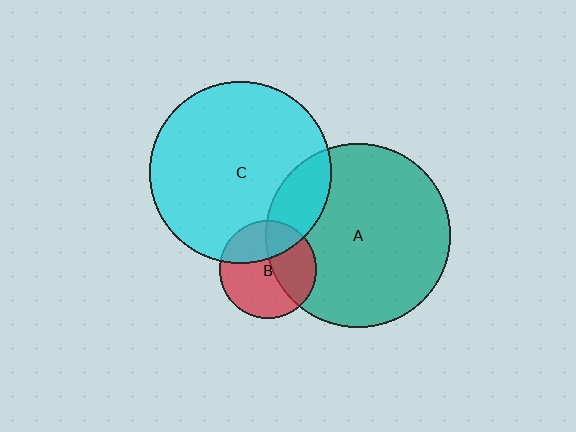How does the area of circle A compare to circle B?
Approximately 3.6 times.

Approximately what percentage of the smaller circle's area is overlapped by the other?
Approximately 40%.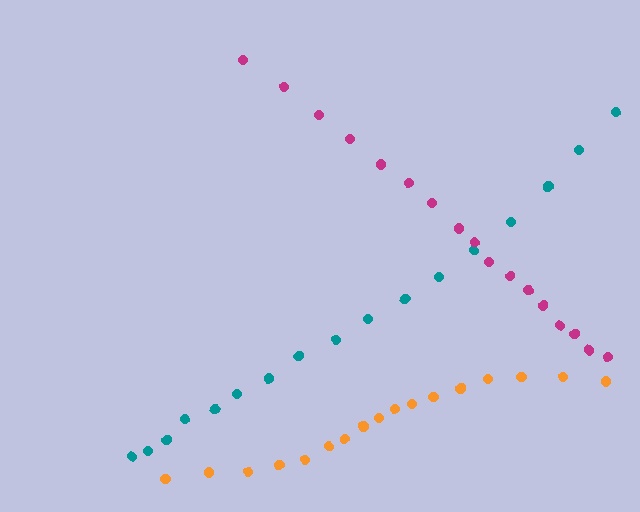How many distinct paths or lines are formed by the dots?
There are 3 distinct paths.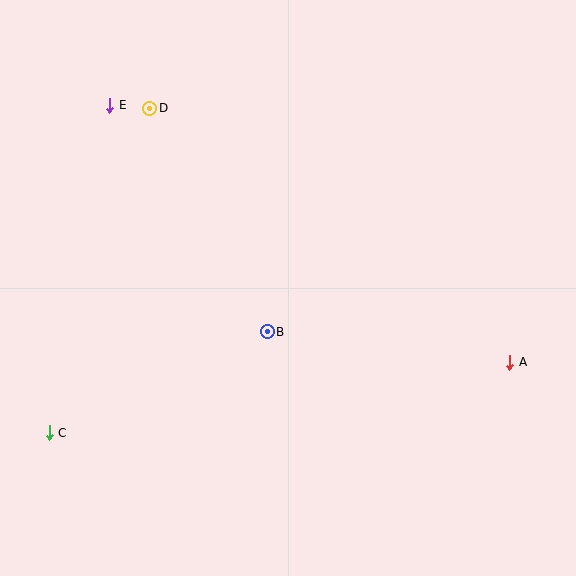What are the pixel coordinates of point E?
Point E is at (110, 105).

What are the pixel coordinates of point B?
Point B is at (267, 332).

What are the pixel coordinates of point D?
Point D is at (150, 108).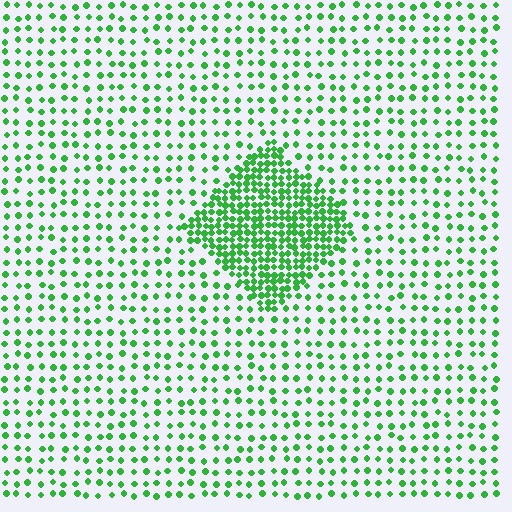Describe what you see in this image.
The image contains small green elements arranged at two different densities. A diamond-shaped region is visible where the elements are more densely packed than the surrounding area.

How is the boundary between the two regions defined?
The boundary is defined by a change in element density (approximately 2.8x ratio). All elements are the same color, size, and shape.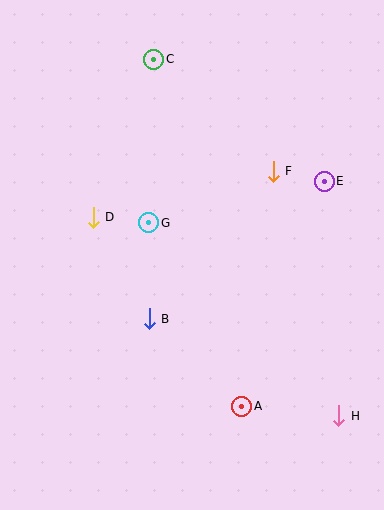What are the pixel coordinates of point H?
Point H is at (339, 416).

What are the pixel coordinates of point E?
Point E is at (324, 181).